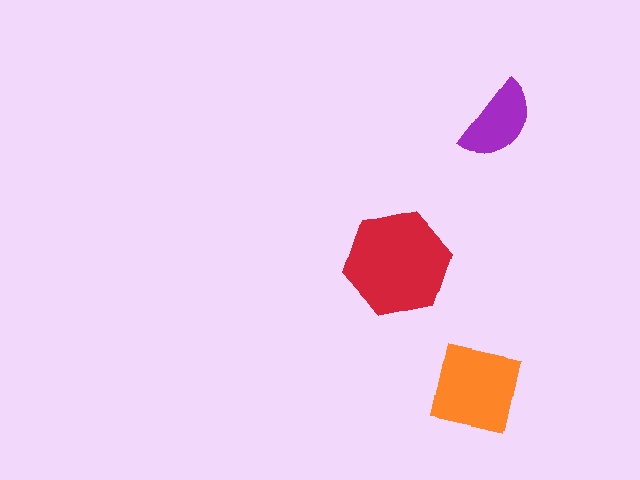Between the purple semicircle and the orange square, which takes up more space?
The orange square.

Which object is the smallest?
The purple semicircle.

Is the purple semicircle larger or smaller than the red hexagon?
Smaller.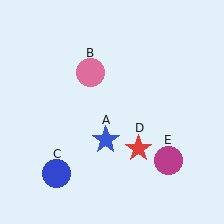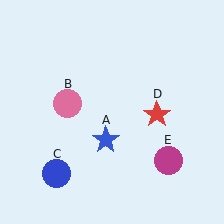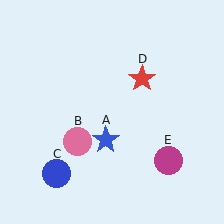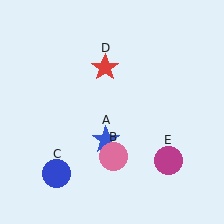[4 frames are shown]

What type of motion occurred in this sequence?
The pink circle (object B), red star (object D) rotated counterclockwise around the center of the scene.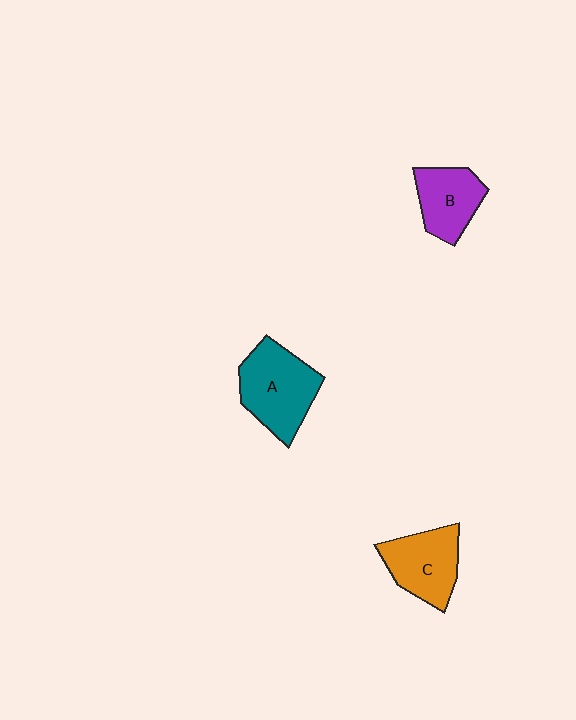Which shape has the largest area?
Shape A (teal).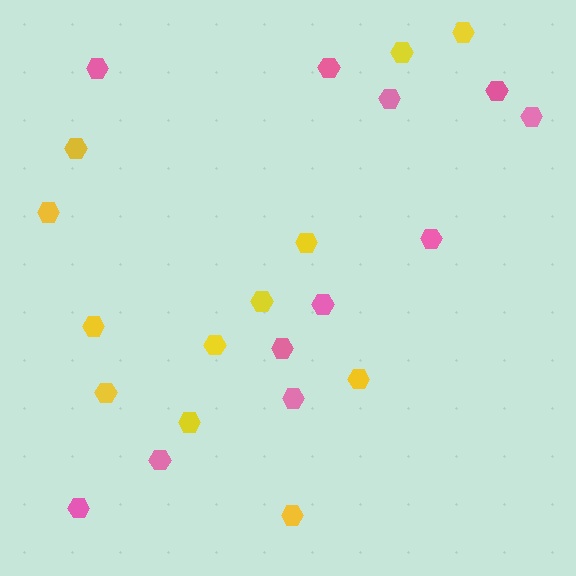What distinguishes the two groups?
There are 2 groups: one group of yellow hexagons (12) and one group of pink hexagons (11).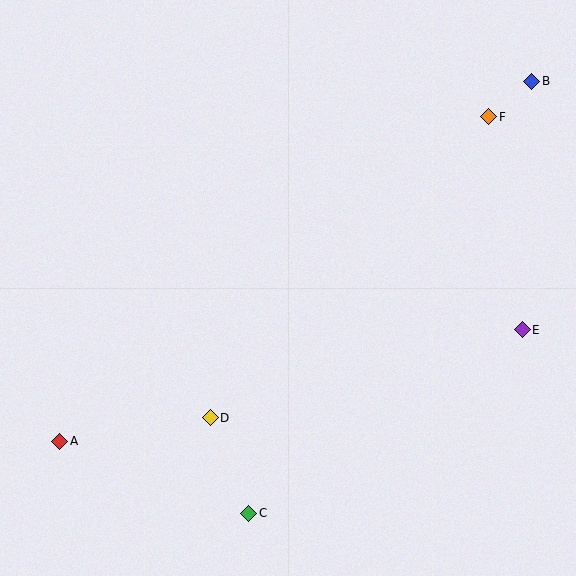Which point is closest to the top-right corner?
Point B is closest to the top-right corner.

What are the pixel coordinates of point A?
Point A is at (60, 441).